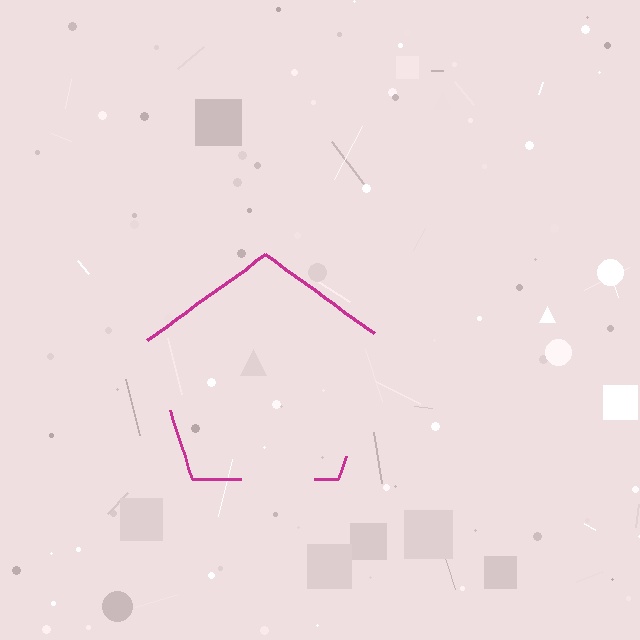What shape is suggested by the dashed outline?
The dashed outline suggests a pentagon.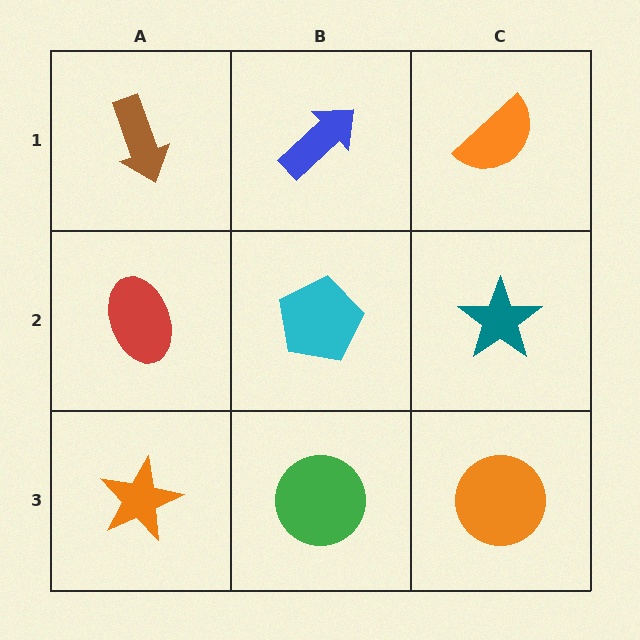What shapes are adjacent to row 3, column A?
A red ellipse (row 2, column A), a green circle (row 3, column B).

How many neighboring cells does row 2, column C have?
3.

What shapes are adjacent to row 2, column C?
An orange semicircle (row 1, column C), an orange circle (row 3, column C), a cyan pentagon (row 2, column B).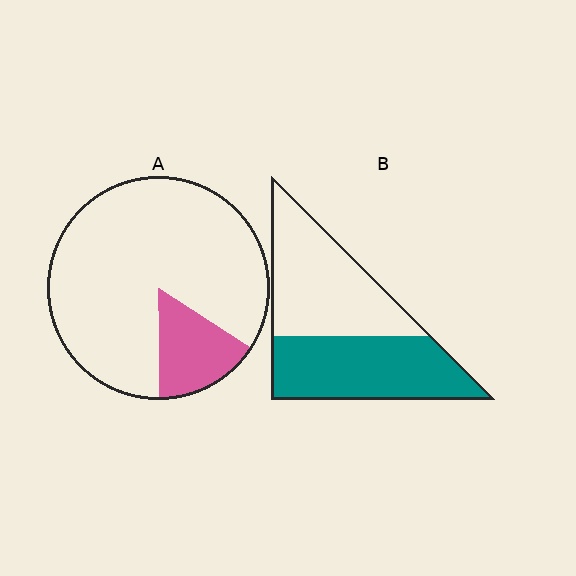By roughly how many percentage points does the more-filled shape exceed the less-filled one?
By roughly 35 percentage points (B over A).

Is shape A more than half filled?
No.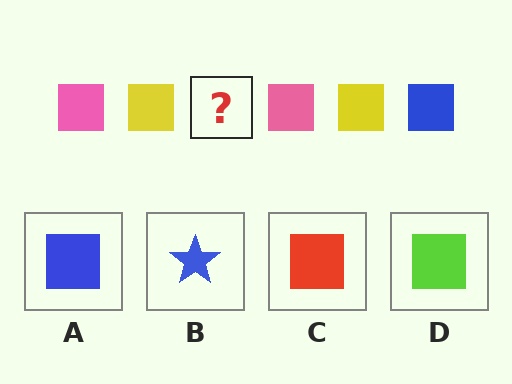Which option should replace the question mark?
Option A.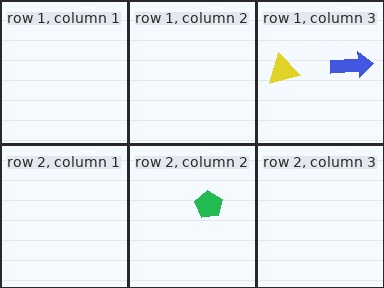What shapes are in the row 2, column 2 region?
The green pentagon.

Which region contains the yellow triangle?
The row 1, column 3 region.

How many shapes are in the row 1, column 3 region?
2.